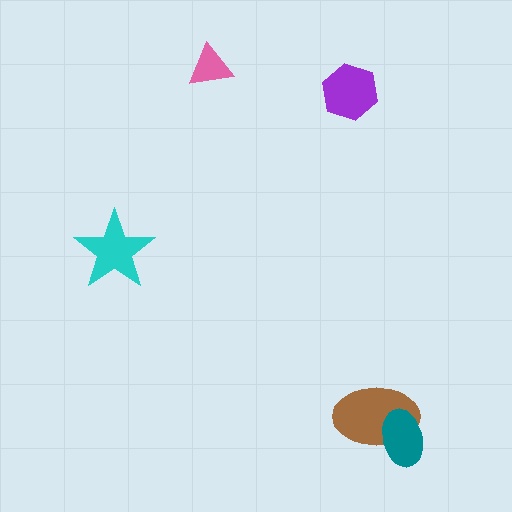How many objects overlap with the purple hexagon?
0 objects overlap with the purple hexagon.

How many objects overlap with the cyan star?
0 objects overlap with the cyan star.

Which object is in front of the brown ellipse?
The teal ellipse is in front of the brown ellipse.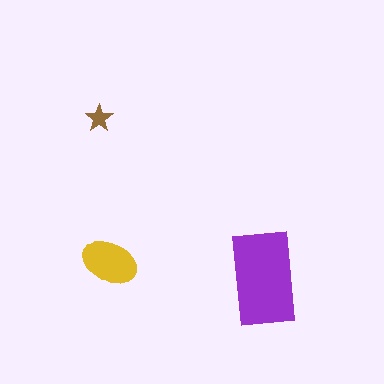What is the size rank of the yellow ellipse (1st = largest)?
2nd.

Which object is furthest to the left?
The brown star is leftmost.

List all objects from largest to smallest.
The purple rectangle, the yellow ellipse, the brown star.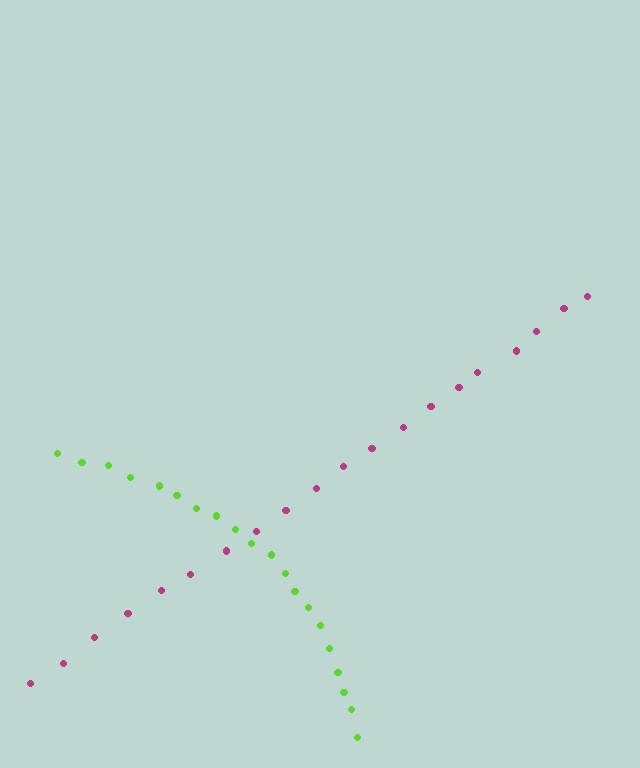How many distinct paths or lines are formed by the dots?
There are 2 distinct paths.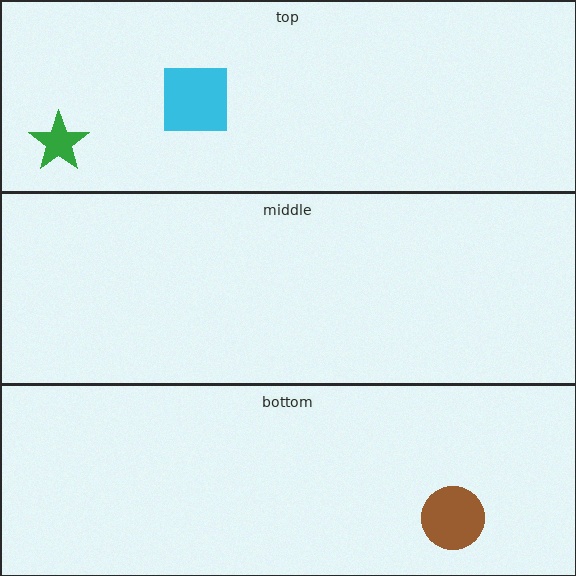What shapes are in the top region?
The green star, the cyan square.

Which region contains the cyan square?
The top region.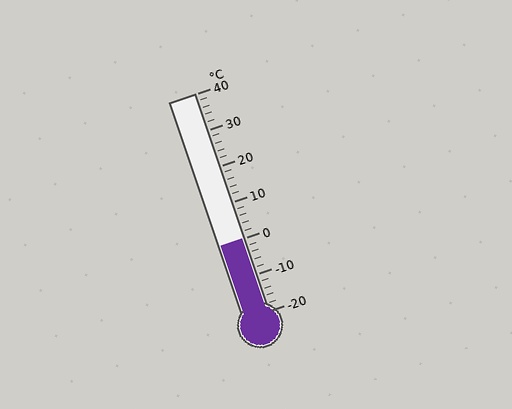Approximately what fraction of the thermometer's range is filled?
The thermometer is filled to approximately 35% of its range.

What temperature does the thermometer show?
The thermometer shows approximately 0°C.